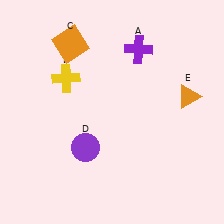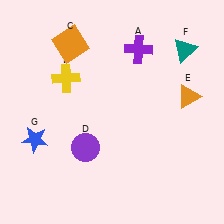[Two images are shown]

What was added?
A teal triangle (F), a blue star (G) were added in Image 2.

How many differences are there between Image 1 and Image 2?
There are 2 differences between the two images.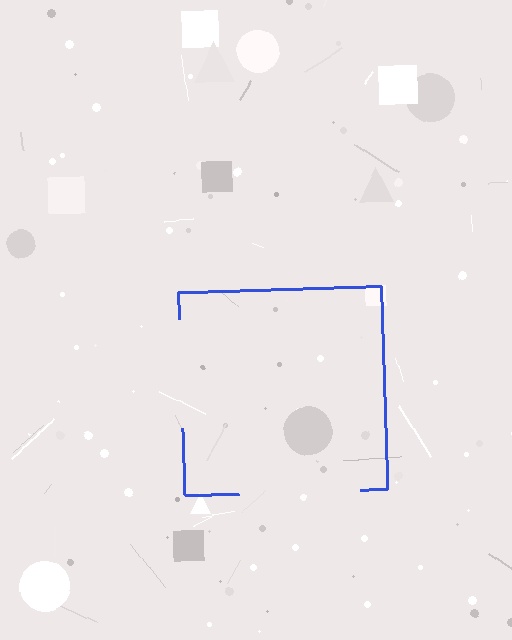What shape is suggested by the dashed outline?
The dashed outline suggests a square.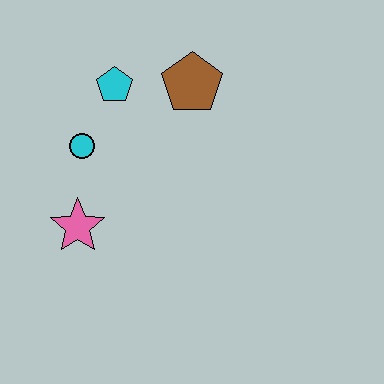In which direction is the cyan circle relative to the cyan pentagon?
The cyan circle is below the cyan pentagon.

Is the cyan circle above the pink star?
Yes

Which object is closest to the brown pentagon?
The cyan pentagon is closest to the brown pentagon.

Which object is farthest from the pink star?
The brown pentagon is farthest from the pink star.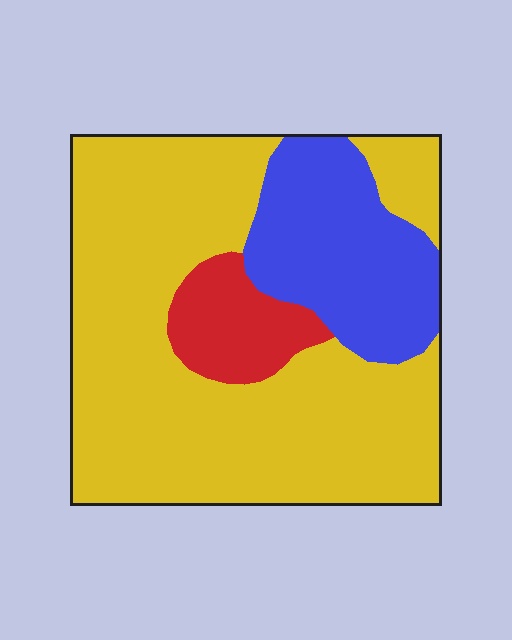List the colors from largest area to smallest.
From largest to smallest: yellow, blue, red.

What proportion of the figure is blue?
Blue takes up about one fifth (1/5) of the figure.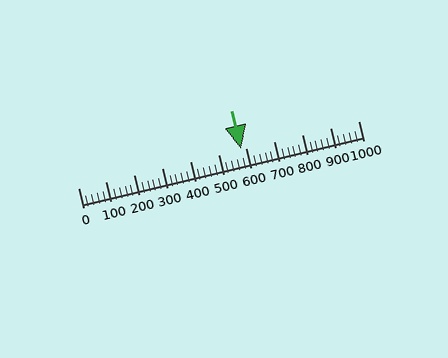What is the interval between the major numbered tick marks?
The major tick marks are spaced 100 units apart.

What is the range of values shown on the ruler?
The ruler shows values from 0 to 1000.